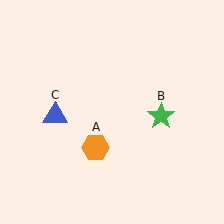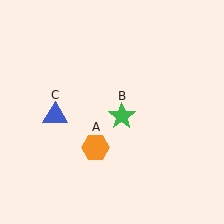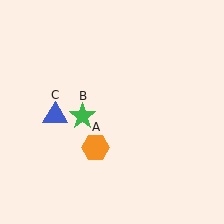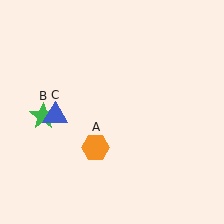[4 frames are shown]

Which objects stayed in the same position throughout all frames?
Orange hexagon (object A) and blue triangle (object C) remained stationary.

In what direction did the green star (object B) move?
The green star (object B) moved left.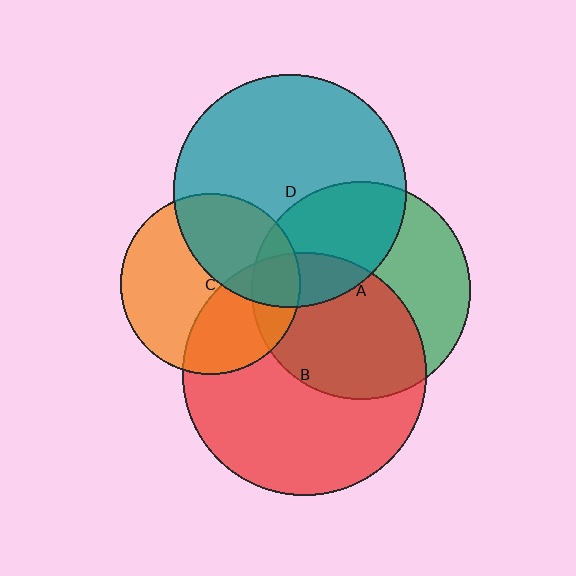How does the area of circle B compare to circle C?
Approximately 1.8 times.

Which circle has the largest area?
Circle B (red).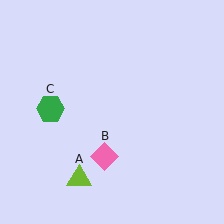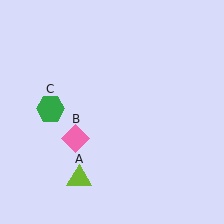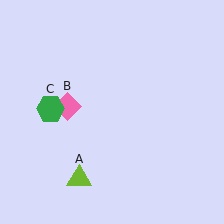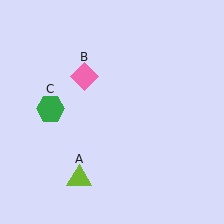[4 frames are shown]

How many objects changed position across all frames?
1 object changed position: pink diamond (object B).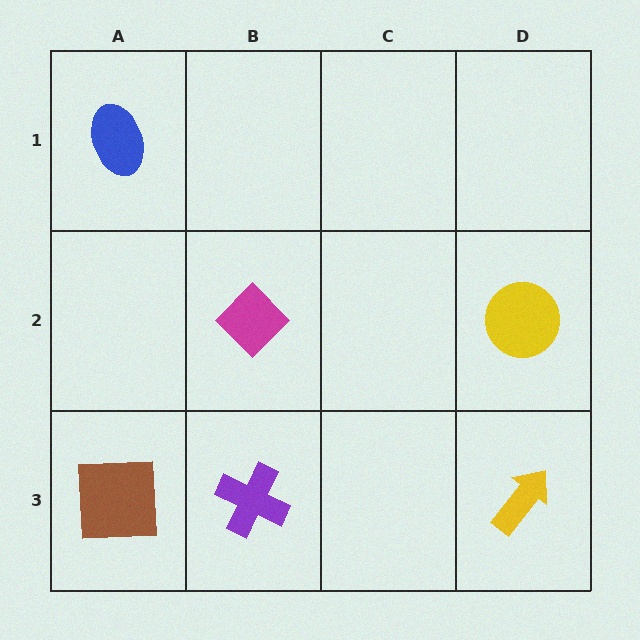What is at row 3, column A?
A brown square.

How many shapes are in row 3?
3 shapes.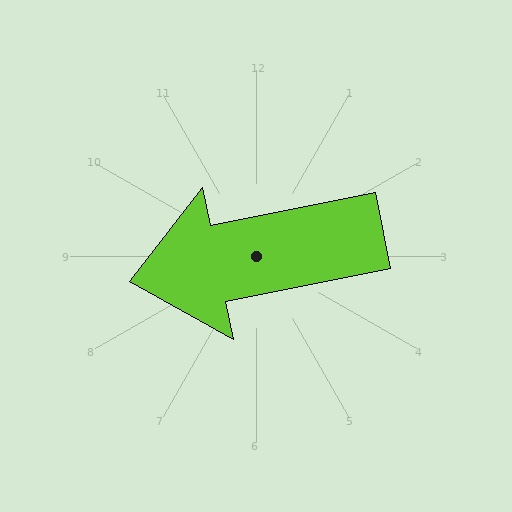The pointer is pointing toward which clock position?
Roughly 9 o'clock.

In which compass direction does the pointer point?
West.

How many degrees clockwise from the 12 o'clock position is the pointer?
Approximately 259 degrees.